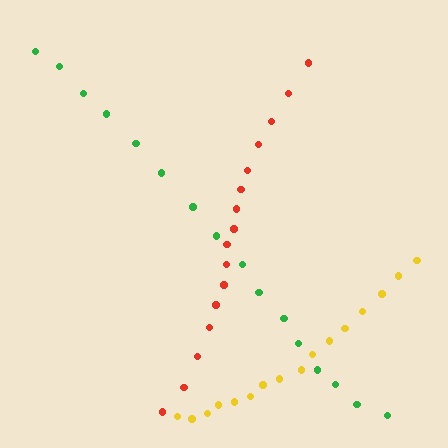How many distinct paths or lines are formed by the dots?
There are 3 distinct paths.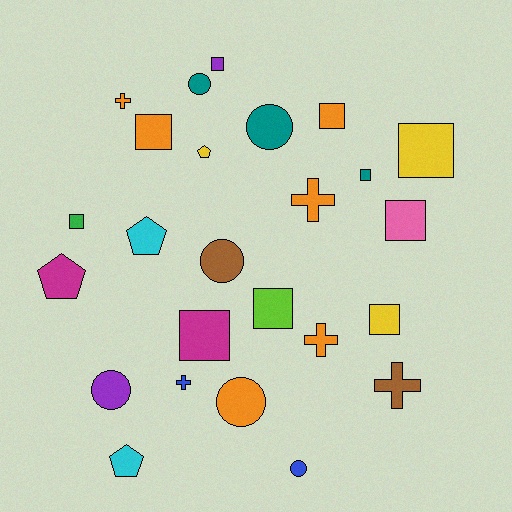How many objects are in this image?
There are 25 objects.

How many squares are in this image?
There are 10 squares.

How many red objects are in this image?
There are no red objects.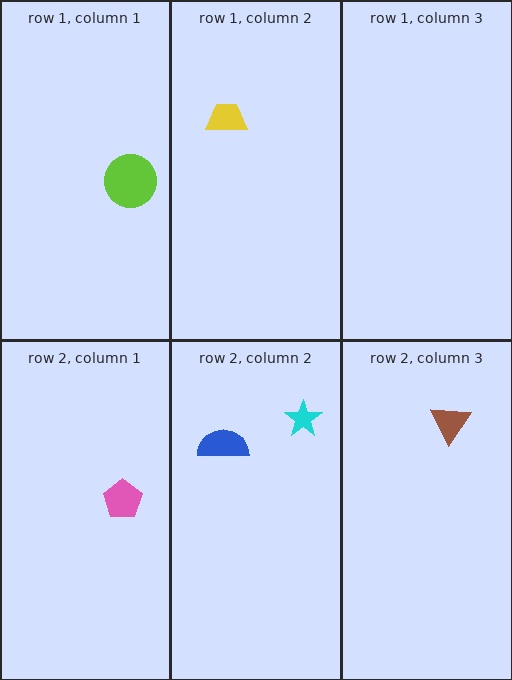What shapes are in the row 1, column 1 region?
The lime circle.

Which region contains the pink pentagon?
The row 2, column 1 region.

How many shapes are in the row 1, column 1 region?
1.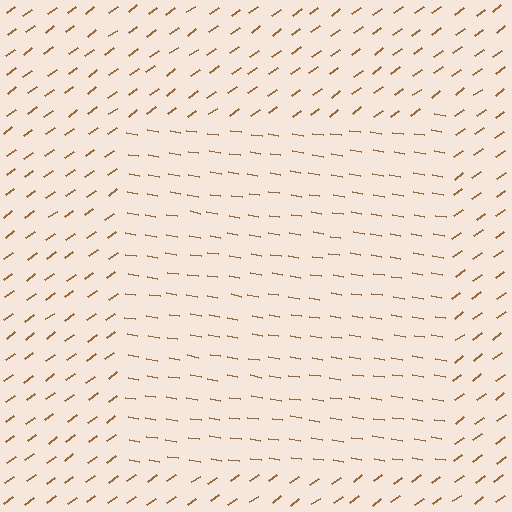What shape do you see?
I see a rectangle.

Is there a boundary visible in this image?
Yes, there is a texture boundary formed by a change in line orientation.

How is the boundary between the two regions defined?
The boundary is defined purely by a change in line orientation (approximately 45 degrees difference). All lines are the same color and thickness.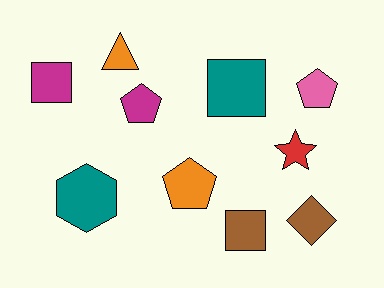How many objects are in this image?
There are 10 objects.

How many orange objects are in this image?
There are 2 orange objects.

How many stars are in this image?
There is 1 star.